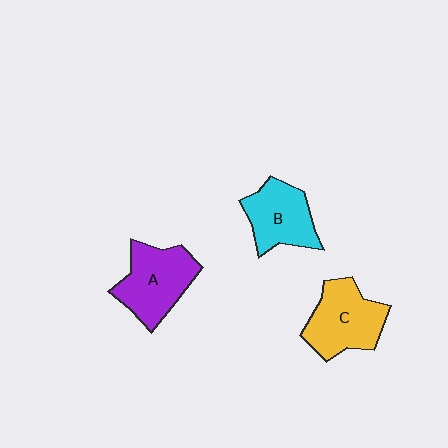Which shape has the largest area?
Shape A (purple).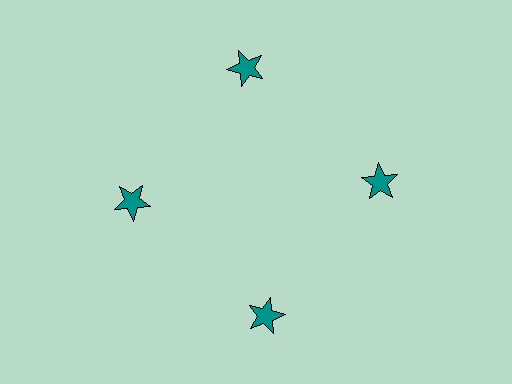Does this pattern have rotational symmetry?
Yes, this pattern has 4-fold rotational symmetry. It looks the same after rotating 90 degrees around the center.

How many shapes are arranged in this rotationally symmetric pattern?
There are 4 shapes, arranged in 4 groups of 1.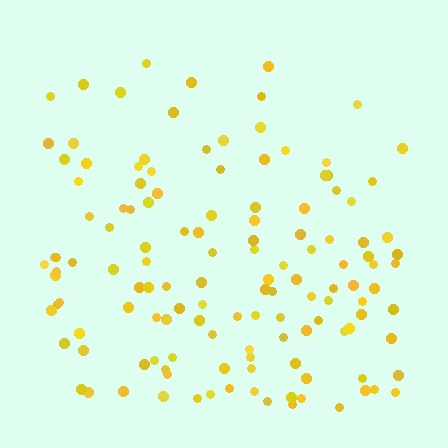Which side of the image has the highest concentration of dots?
The bottom.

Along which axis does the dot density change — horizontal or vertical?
Vertical.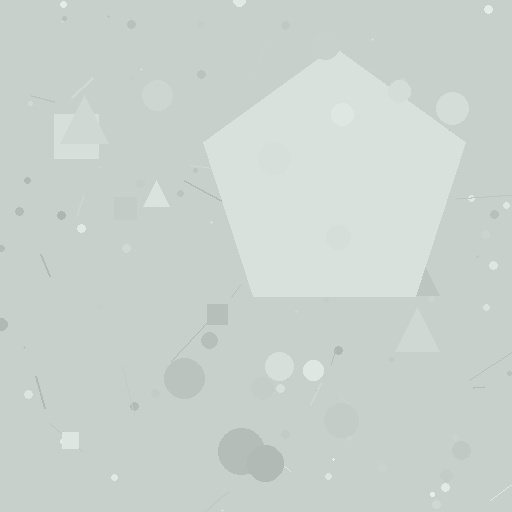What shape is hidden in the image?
A pentagon is hidden in the image.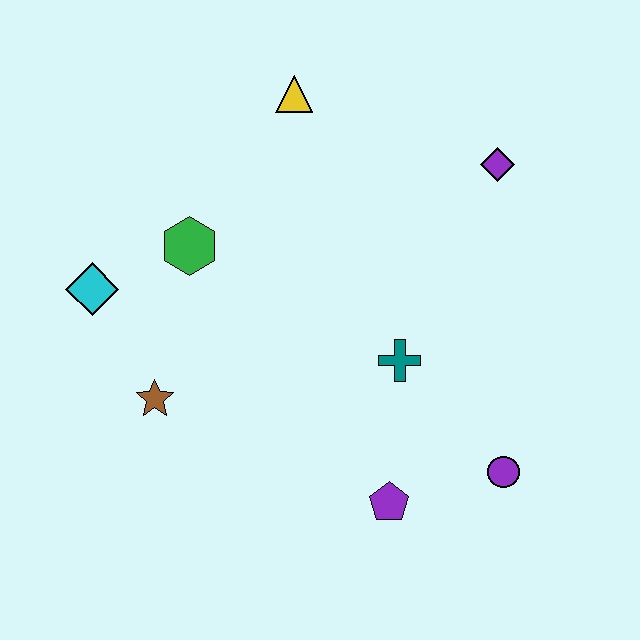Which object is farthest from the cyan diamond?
The purple circle is farthest from the cyan diamond.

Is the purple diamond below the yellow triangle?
Yes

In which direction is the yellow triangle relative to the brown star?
The yellow triangle is above the brown star.